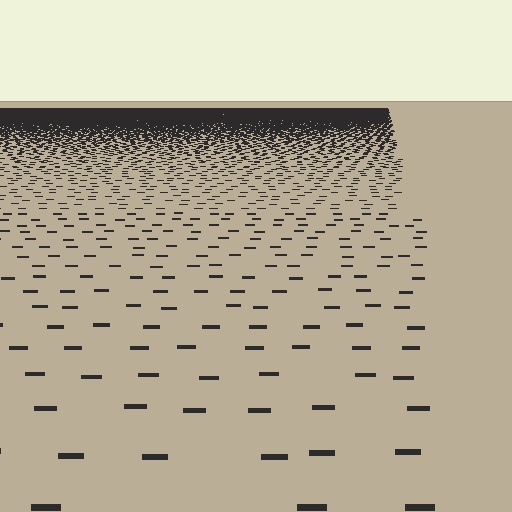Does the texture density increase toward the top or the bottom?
Density increases toward the top.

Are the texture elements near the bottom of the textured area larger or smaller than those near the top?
Larger. Near the bottom, elements are closer to the viewer and appear at a bigger on-screen size.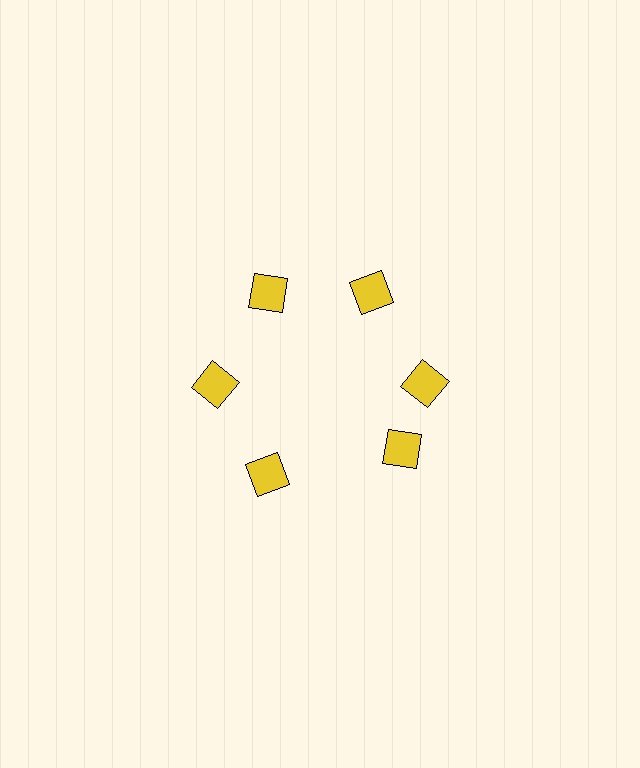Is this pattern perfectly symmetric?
No. The 6 yellow squares are arranged in a ring, but one element near the 5 o'clock position is rotated out of alignment along the ring, breaking the 6-fold rotational symmetry.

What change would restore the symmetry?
The symmetry would be restored by rotating it back into even spacing with its neighbors so that all 6 squares sit at equal angles and equal distance from the center.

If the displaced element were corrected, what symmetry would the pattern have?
It would have 6-fold rotational symmetry — the pattern would map onto itself every 60 degrees.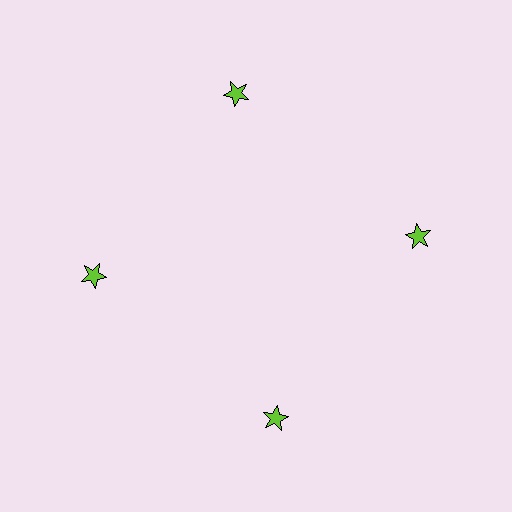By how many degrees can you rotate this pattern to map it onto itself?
The pattern maps onto itself every 90 degrees of rotation.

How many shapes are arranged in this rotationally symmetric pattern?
There are 4 shapes, arranged in 4 groups of 1.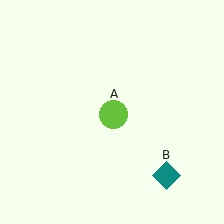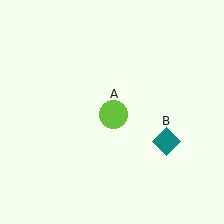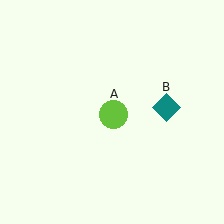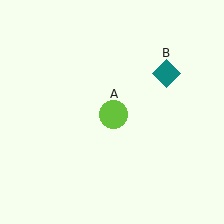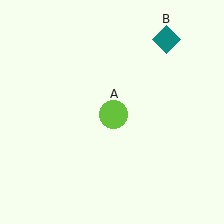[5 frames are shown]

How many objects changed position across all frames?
1 object changed position: teal diamond (object B).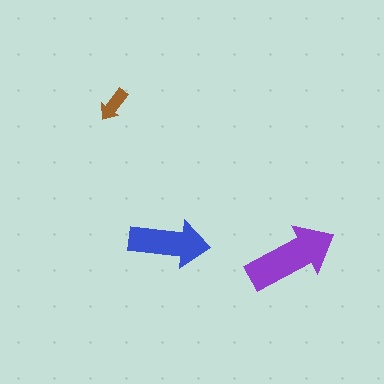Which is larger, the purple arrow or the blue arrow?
The purple one.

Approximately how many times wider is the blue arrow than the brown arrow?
About 2.5 times wider.